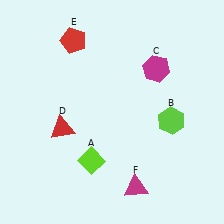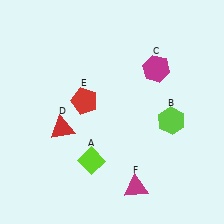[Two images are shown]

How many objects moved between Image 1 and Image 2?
1 object moved between the two images.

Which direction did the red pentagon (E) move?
The red pentagon (E) moved down.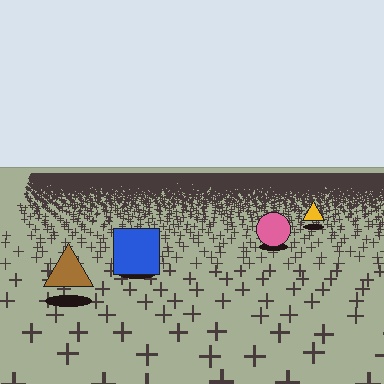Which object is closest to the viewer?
The brown triangle is closest. The texture marks near it are larger and more spread out.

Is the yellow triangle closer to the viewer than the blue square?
No. The blue square is closer — you can tell from the texture gradient: the ground texture is coarser near it.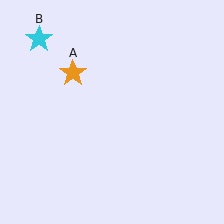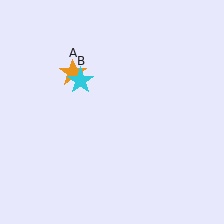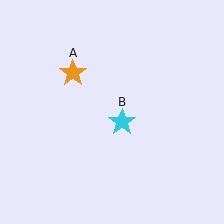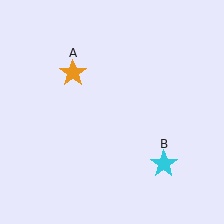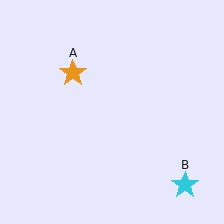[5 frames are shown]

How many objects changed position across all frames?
1 object changed position: cyan star (object B).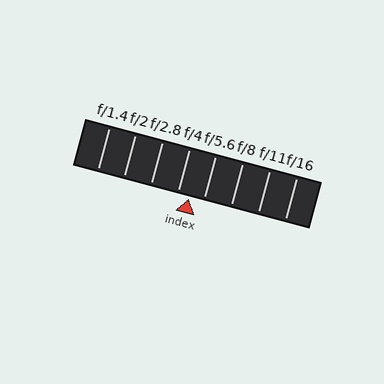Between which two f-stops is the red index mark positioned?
The index mark is between f/4 and f/5.6.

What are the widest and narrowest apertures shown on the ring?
The widest aperture shown is f/1.4 and the narrowest is f/16.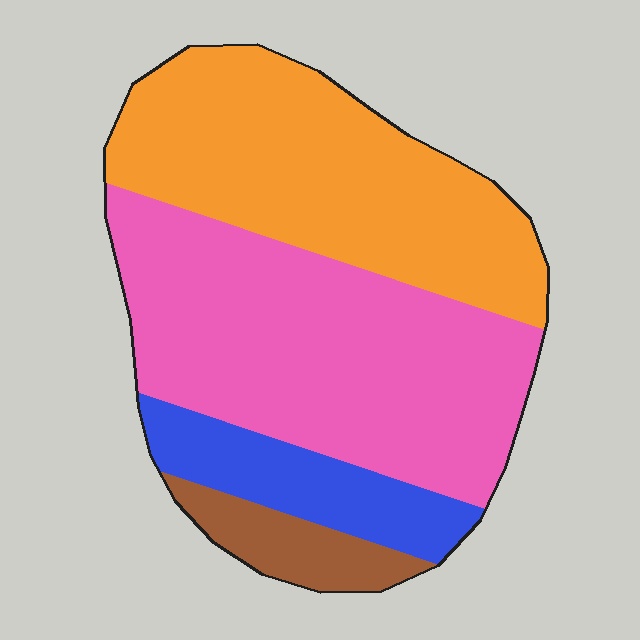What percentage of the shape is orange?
Orange covers roughly 35% of the shape.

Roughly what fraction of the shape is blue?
Blue covers about 15% of the shape.